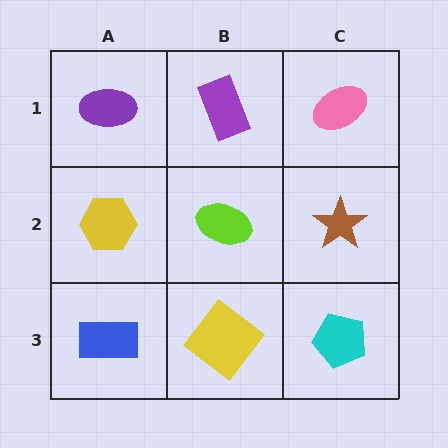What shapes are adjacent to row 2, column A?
A purple ellipse (row 1, column A), a blue rectangle (row 3, column A), a lime ellipse (row 2, column B).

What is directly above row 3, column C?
A brown star.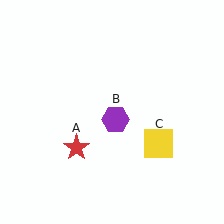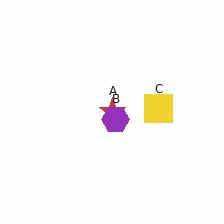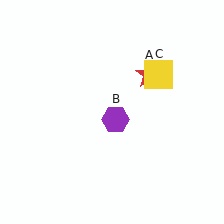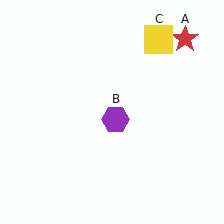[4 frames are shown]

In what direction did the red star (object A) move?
The red star (object A) moved up and to the right.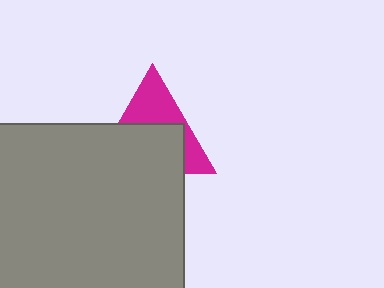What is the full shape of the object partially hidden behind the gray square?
The partially hidden object is a magenta triangle.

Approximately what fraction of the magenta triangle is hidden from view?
Roughly 58% of the magenta triangle is hidden behind the gray square.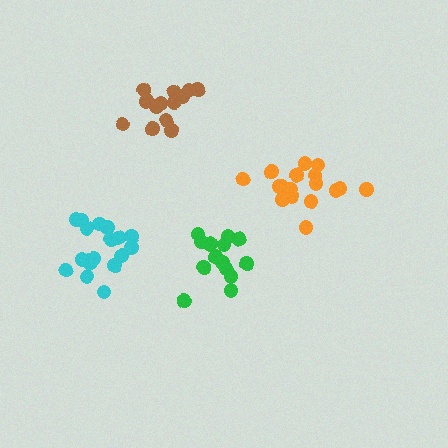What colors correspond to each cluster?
The clusters are colored: brown, orange, cyan, green.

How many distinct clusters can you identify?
There are 4 distinct clusters.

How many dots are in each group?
Group 1: 13 dots, Group 2: 18 dots, Group 3: 18 dots, Group 4: 14 dots (63 total).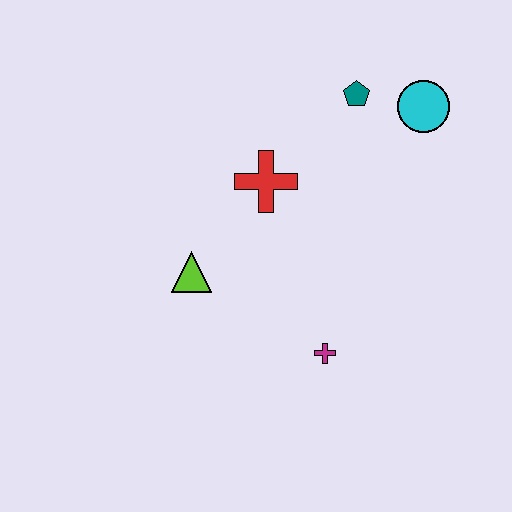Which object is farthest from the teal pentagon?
The magenta cross is farthest from the teal pentagon.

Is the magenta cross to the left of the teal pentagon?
Yes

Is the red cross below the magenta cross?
No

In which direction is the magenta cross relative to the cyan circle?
The magenta cross is below the cyan circle.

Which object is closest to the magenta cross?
The lime triangle is closest to the magenta cross.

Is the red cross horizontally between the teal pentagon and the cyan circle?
No